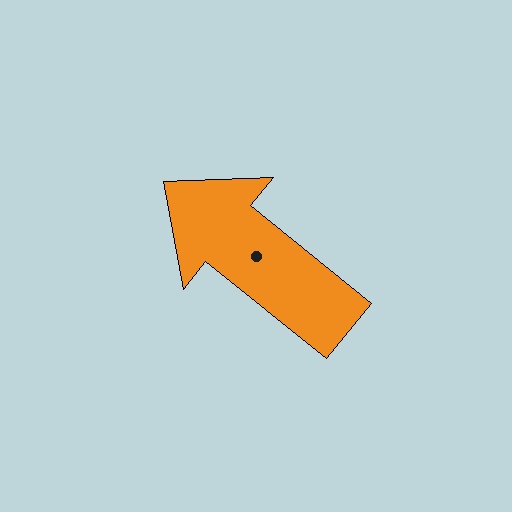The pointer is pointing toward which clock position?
Roughly 10 o'clock.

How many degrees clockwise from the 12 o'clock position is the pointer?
Approximately 309 degrees.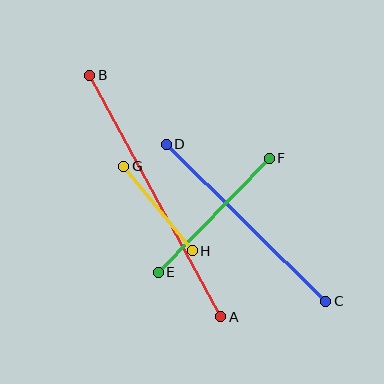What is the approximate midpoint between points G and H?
The midpoint is at approximately (158, 209) pixels.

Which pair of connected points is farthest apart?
Points A and B are farthest apart.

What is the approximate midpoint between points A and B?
The midpoint is at approximately (155, 196) pixels.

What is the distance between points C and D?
The distance is approximately 224 pixels.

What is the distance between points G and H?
The distance is approximately 109 pixels.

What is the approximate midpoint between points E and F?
The midpoint is at approximately (214, 215) pixels.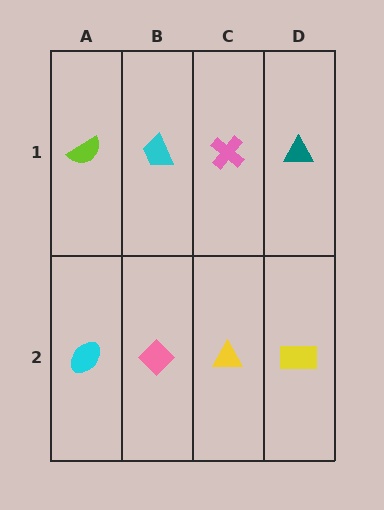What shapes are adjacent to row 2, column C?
A pink cross (row 1, column C), a pink diamond (row 2, column B), a yellow rectangle (row 2, column D).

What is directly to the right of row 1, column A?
A cyan trapezoid.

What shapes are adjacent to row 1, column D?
A yellow rectangle (row 2, column D), a pink cross (row 1, column C).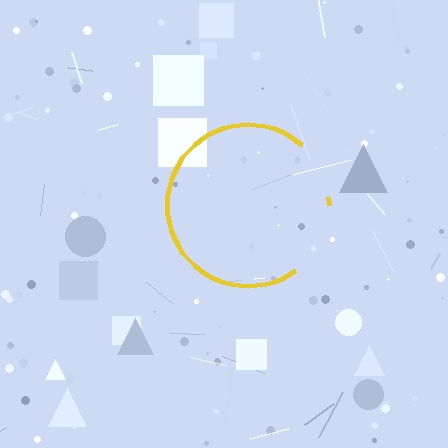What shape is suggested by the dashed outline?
The dashed outline suggests a circle.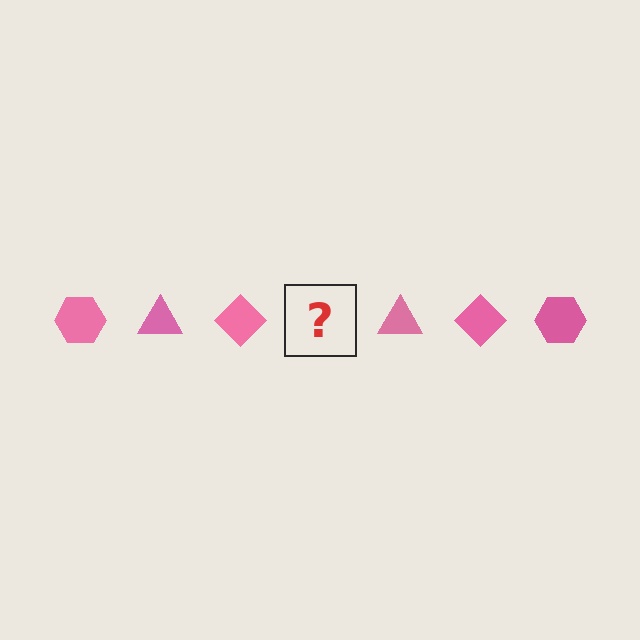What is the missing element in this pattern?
The missing element is a pink hexagon.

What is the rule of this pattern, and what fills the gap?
The rule is that the pattern cycles through hexagon, triangle, diamond shapes in pink. The gap should be filled with a pink hexagon.